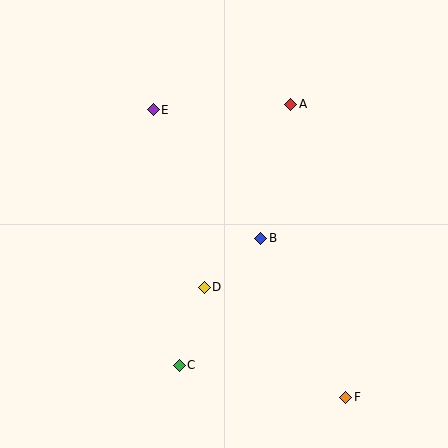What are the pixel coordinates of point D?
Point D is at (204, 287).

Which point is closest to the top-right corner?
Point A is closest to the top-right corner.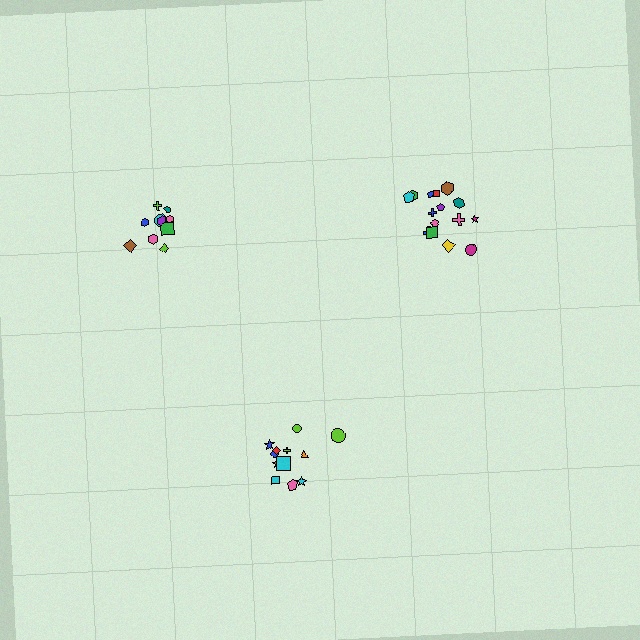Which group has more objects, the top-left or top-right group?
The top-right group.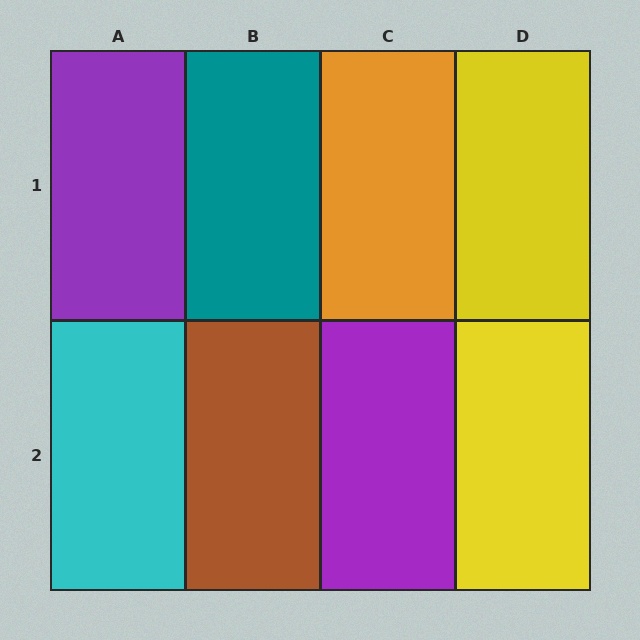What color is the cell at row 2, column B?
Brown.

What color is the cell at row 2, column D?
Yellow.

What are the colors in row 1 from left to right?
Purple, teal, orange, yellow.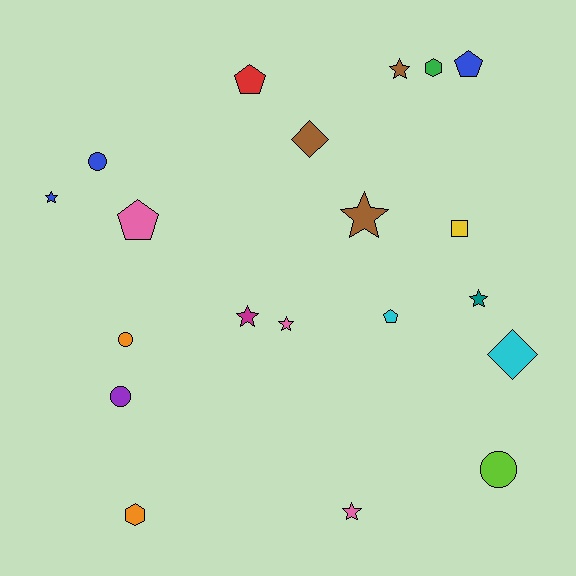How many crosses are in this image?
There are no crosses.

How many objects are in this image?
There are 20 objects.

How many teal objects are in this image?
There is 1 teal object.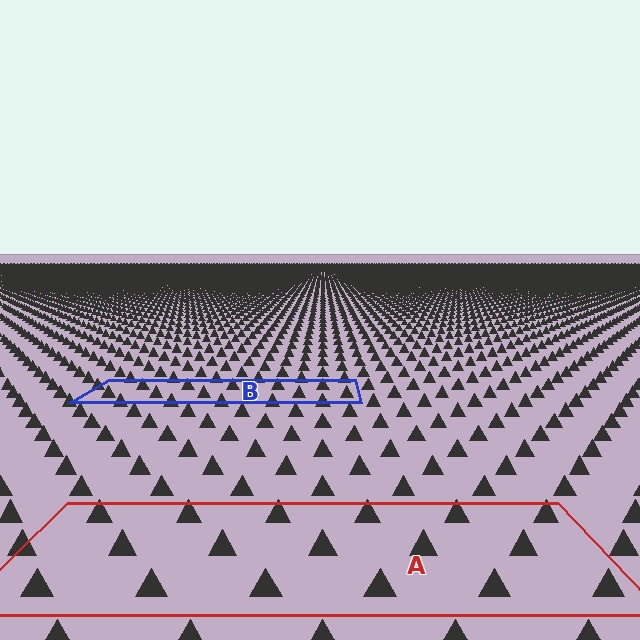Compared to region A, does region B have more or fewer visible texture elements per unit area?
Region B has more texture elements per unit area — they are packed more densely because it is farther away.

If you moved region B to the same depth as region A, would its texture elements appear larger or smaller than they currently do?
They would appear larger. At a closer depth, the same texture elements are projected at a bigger on-screen size.